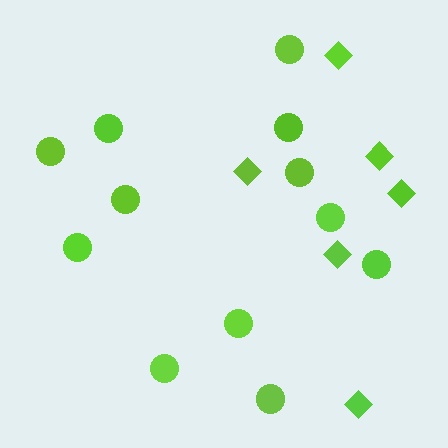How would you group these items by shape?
There are 2 groups: one group of diamonds (6) and one group of circles (12).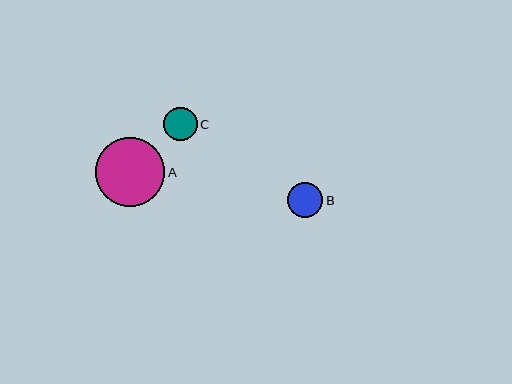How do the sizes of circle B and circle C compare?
Circle B and circle C are approximately the same size.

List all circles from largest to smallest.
From largest to smallest: A, B, C.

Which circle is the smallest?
Circle C is the smallest with a size of approximately 33 pixels.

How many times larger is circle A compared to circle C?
Circle A is approximately 2.1 times the size of circle C.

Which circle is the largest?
Circle A is the largest with a size of approximately 69 pixels.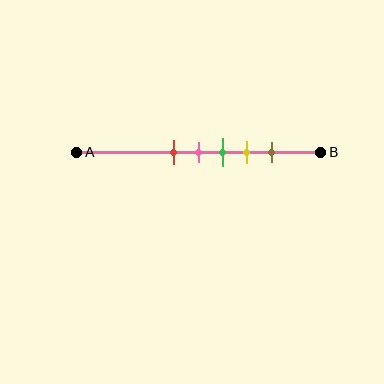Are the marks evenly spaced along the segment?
Yes, the marks are approximately evenly spaced.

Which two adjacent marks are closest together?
The red and pink marks are the closest adjacent pair.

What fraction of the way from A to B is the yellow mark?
The yellow mark is approximately 70% (0.7) of the way from A to B.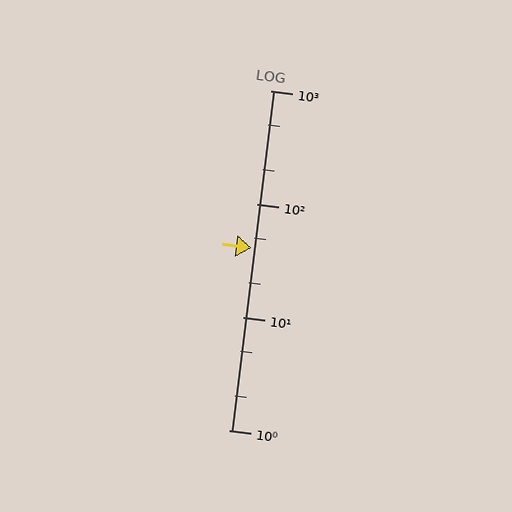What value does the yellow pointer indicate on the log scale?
The pointer indicates approximately 41.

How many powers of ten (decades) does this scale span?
The scale spans 3 decades, from 1 to 1000.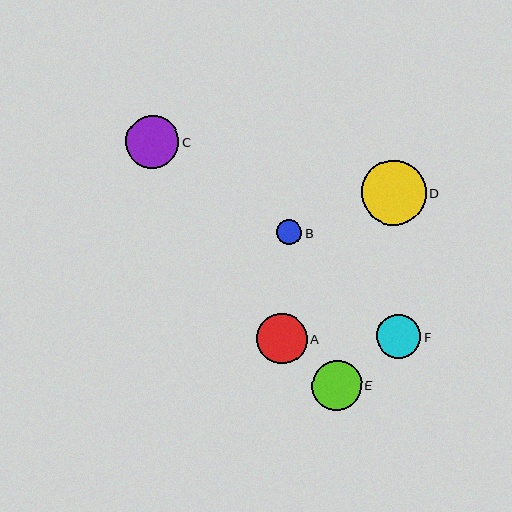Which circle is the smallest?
Circle B is the smallest with a size of approximately 25 pixels.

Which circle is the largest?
Circle D is the largest with a size of approximately 65 pixels.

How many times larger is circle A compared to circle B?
Circle A is approximately 2.0 times the size of circle B.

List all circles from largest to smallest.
From largest to smallest: D, C, A, E, F, B.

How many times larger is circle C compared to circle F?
Circle C is approximately 1.2 times the size of circle F.